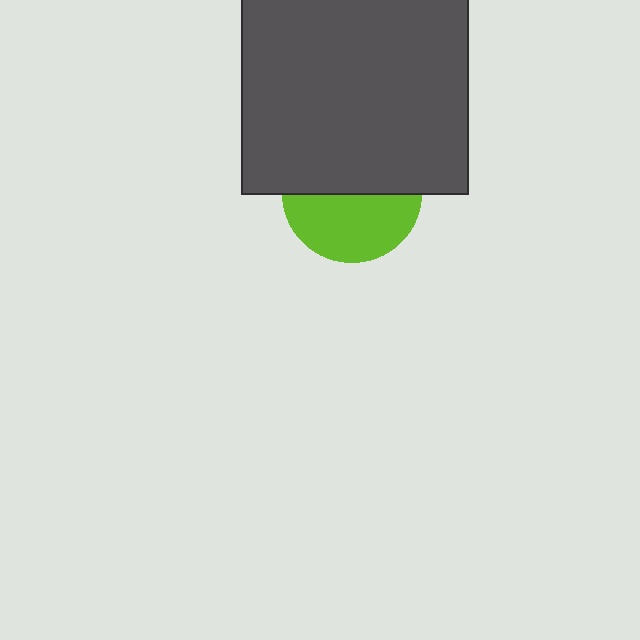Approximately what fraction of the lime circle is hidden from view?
Roughly 52% of the lime circle is hidden behind the dark gray rectangle.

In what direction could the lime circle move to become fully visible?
The lime circle could move down. That would shift it out from behind the dark gray rectangle entirely.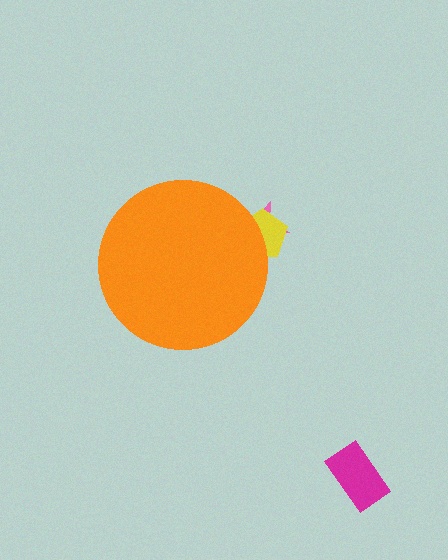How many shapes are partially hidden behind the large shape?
2 shapes are partially hidden.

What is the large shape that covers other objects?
An orange circle.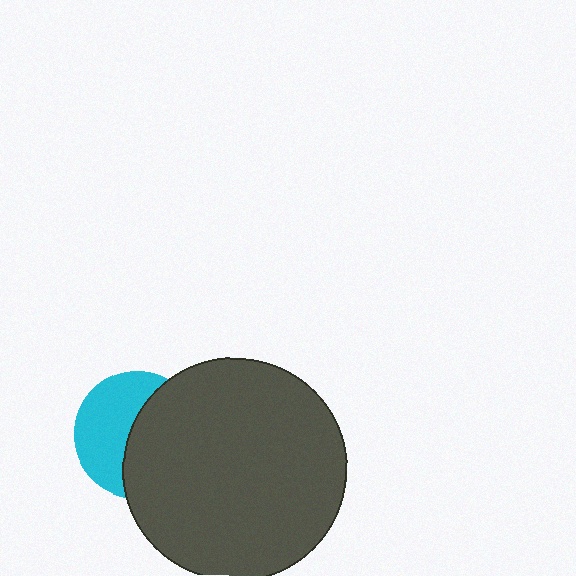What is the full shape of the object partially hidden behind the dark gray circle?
The partially hidden object is a cyan circle.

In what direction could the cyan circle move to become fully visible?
The cyan circle could move left. That would shift it out from behind the dark gray circle entirely.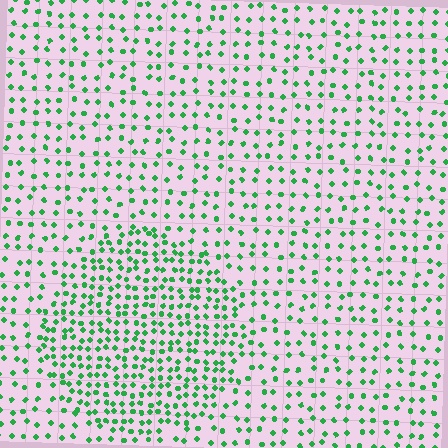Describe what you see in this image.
The image contains small green elements arranged at two different densities. A circle-shaped region is visible where the elements are more densely packed than the surrounding area.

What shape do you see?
I see a circle.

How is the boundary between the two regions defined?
The boundary is defined by a change in element density (approximately 1.9x ratio). All elements are the same color, size, and shape.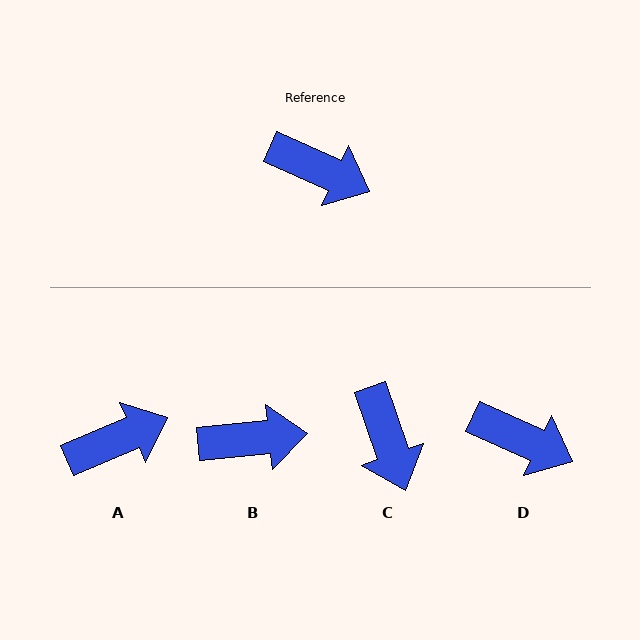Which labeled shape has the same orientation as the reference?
D.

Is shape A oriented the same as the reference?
No, it is off by about 48 degrees.